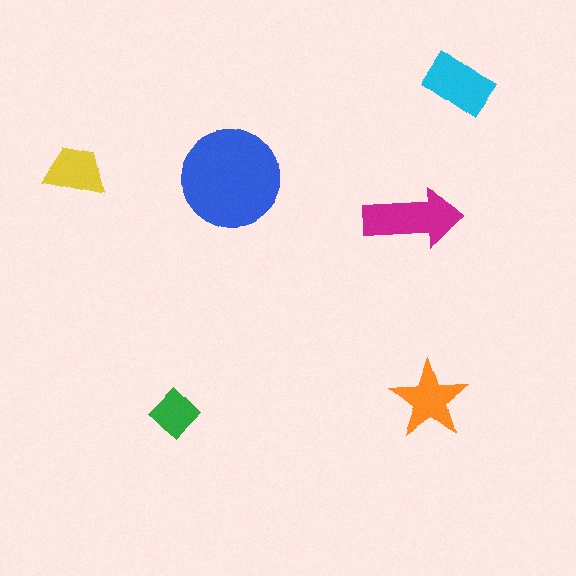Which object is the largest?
The blue circle.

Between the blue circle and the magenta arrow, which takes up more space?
The blue circle.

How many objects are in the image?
There are 6 objects in the image.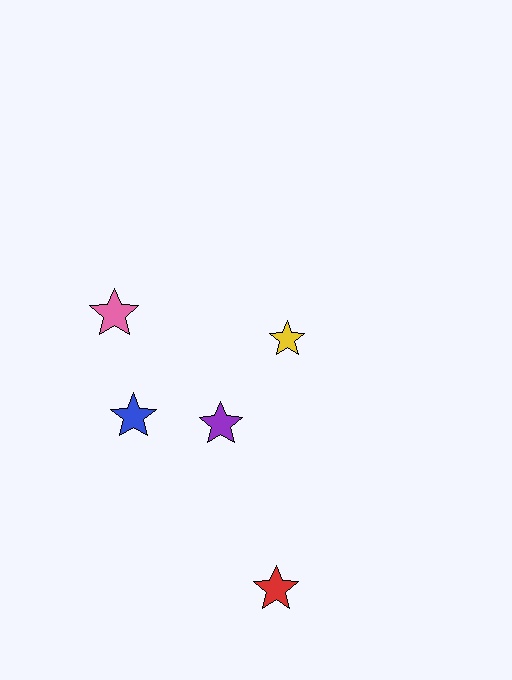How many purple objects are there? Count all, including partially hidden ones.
There is 1 purple object.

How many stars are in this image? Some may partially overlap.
There are 5 stars.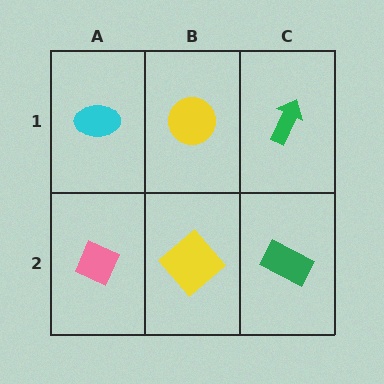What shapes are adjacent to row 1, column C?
A green rectangle (row 2, column C), a yellow circle (row 1, column B).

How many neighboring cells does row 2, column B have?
3.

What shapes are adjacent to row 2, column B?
A yellow circle (row 1, column B), a pink diamond (row 2, column A), a green rectangle (row 2, column C).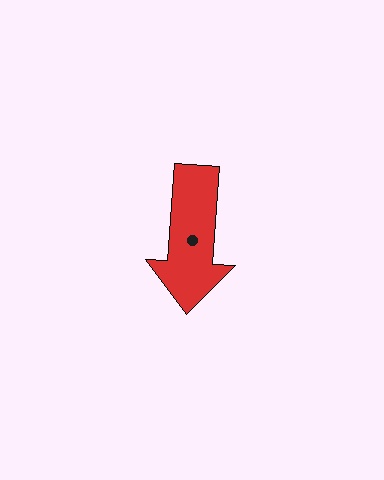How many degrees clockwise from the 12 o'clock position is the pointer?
Approximately 184 degrees.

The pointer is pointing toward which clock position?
Roughly 6 o'clock.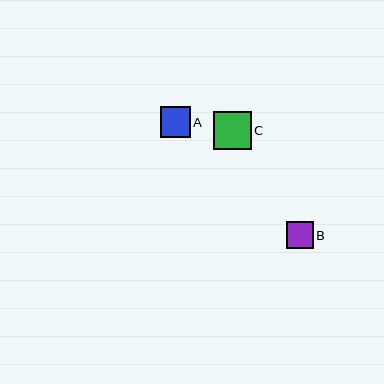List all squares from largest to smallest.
From largest to smallest: C, A, B.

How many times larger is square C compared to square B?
Square C is approximately 1.4 times the size of square B.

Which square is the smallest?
Square B is the smallest with a size of approximately 26 pixels.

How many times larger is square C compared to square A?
Square C is approximately 1.3 times the size of square A.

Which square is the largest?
Square C is the largest with a size of approximately 38 pixels.